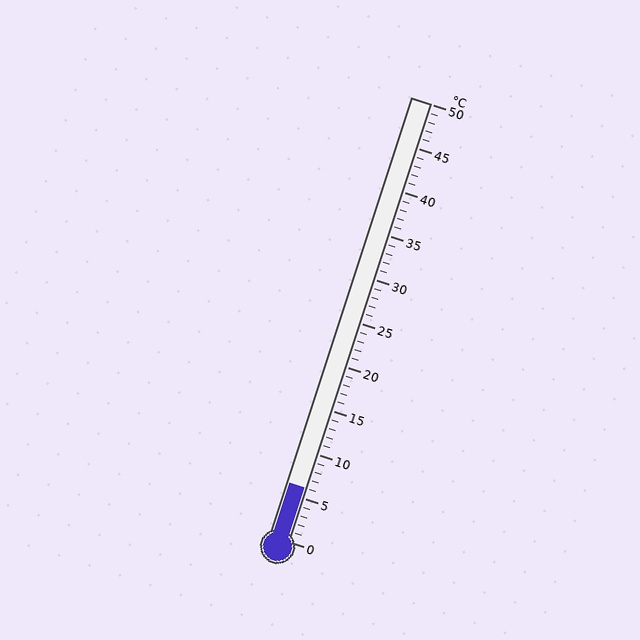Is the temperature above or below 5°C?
The temperature is above 5°C.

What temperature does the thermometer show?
The thermometer shows approximately 6°C.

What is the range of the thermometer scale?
The thermometer scale ranges from 0°C to 50°C.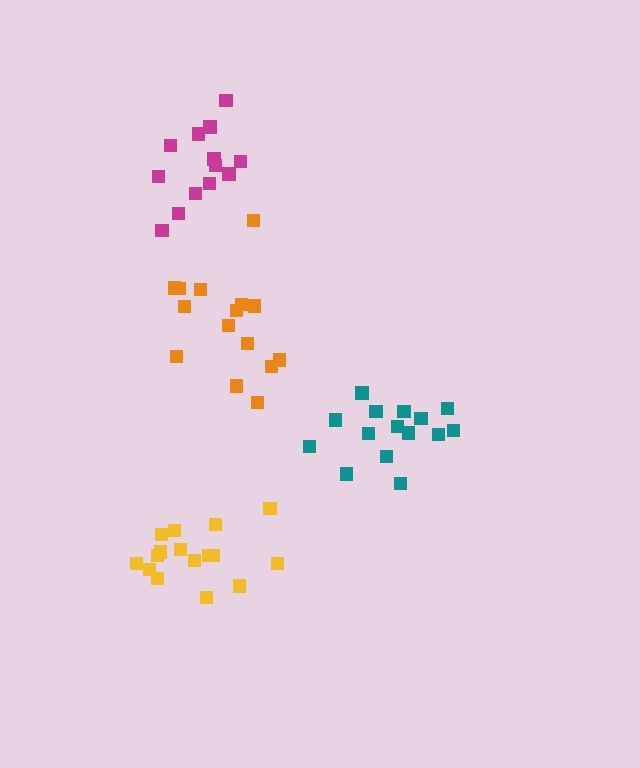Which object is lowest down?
The yellow cluster is bottommost.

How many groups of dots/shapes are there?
There are 4 groups.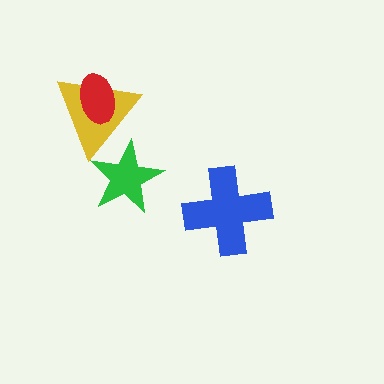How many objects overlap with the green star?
1 object overlaps with the green star.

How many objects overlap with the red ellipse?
1 object overlaps with the red ellipse.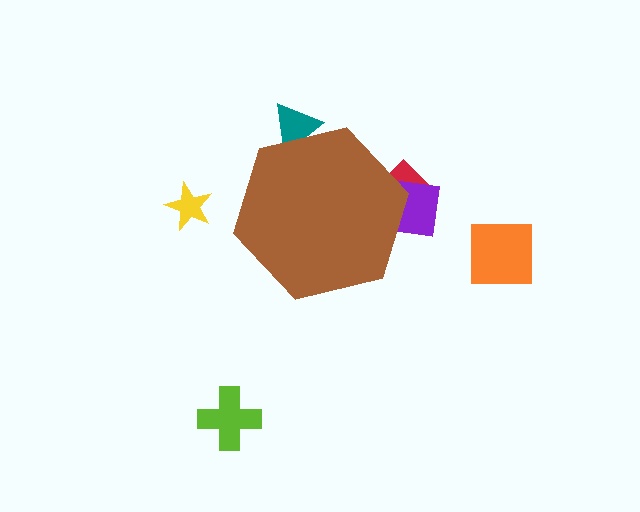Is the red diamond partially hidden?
Yes, the red diamond is partially hidden behind the brown hexagon.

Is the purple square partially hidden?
Yes, the purple square is partially hidden behind the brown hexagon.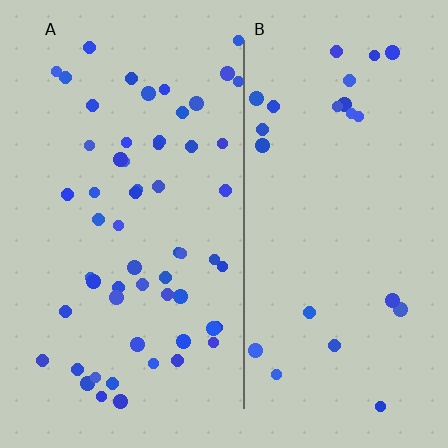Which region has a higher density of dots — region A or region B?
A (the left).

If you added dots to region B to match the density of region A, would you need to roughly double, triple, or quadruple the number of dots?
Approximately double.